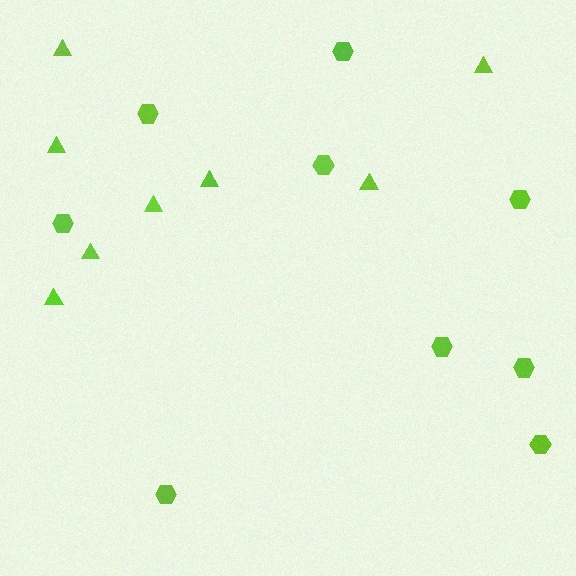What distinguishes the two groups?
There are 2 groups: one group of hexagons (9) and one group of triangles (8).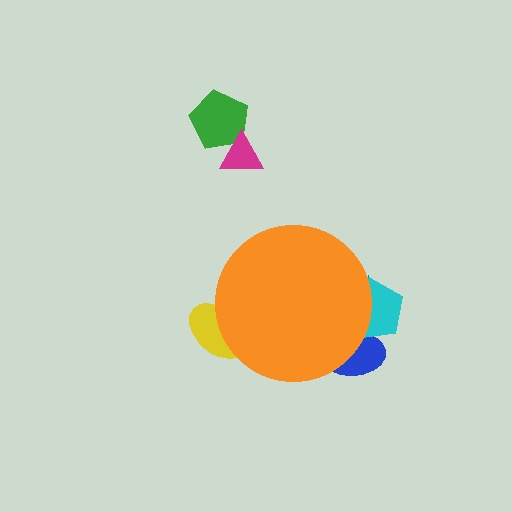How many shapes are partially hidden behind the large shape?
4 shapes are partially hidden.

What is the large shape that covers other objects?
An orange circle.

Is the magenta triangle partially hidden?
No, the magenta triangle is fully visible.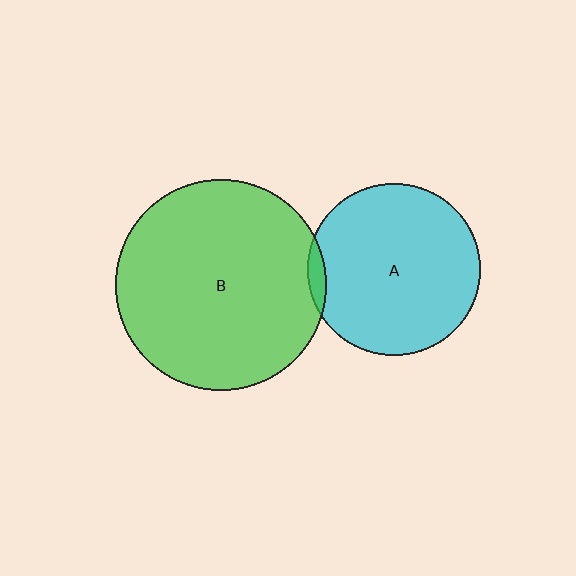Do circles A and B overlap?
Yes.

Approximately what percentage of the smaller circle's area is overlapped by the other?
Approximately 5%.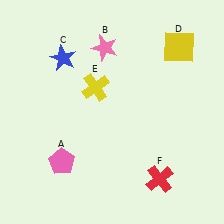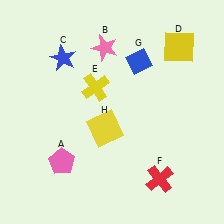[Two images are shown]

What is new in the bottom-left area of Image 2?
A yellow square (H) was added in the bottom-left area of Image 2.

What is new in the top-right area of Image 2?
A blue diamond (G) was added in the top-right area of Image 2.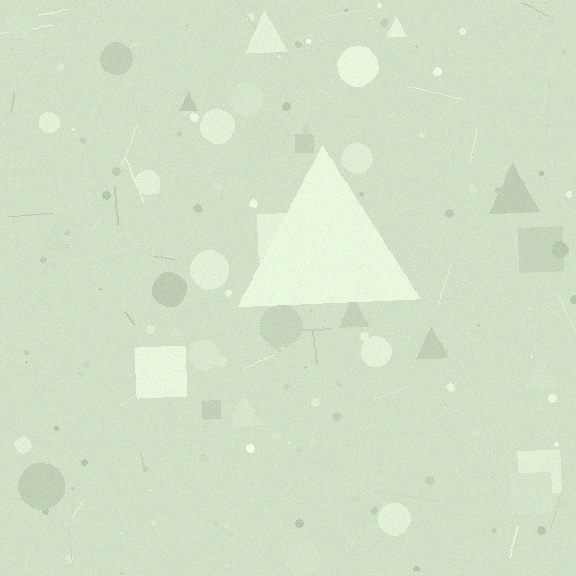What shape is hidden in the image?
A triangle is hidden in the image.